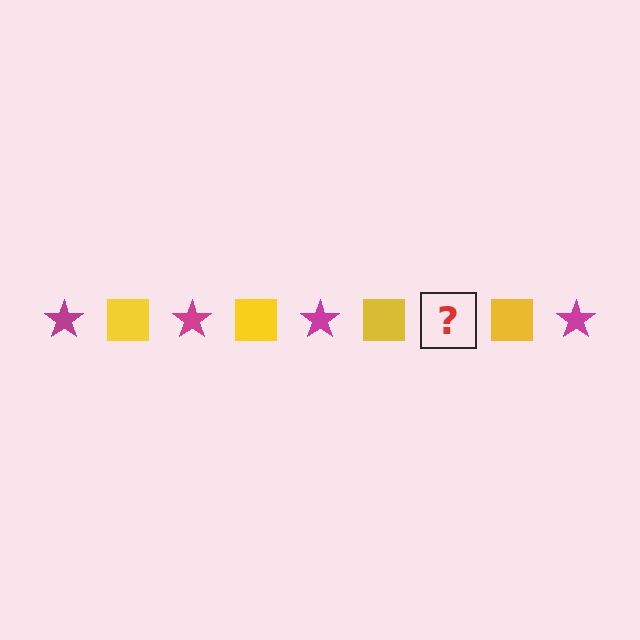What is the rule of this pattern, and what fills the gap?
The rule is that the pattern alternates between magenta star and yellow square. The gap should be filled with a magenta star.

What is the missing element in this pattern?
The missing element is a magenta star.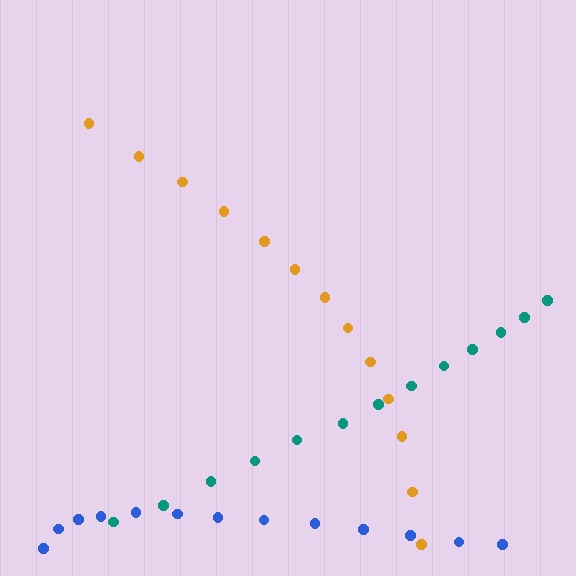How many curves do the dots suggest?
There are 3 distinct paths.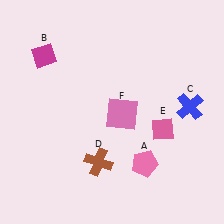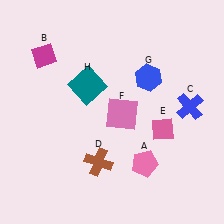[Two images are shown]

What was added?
A blue hexagon (G), a teal square (H) were added in Image 2.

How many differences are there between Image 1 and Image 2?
There are 2 differences between the two images.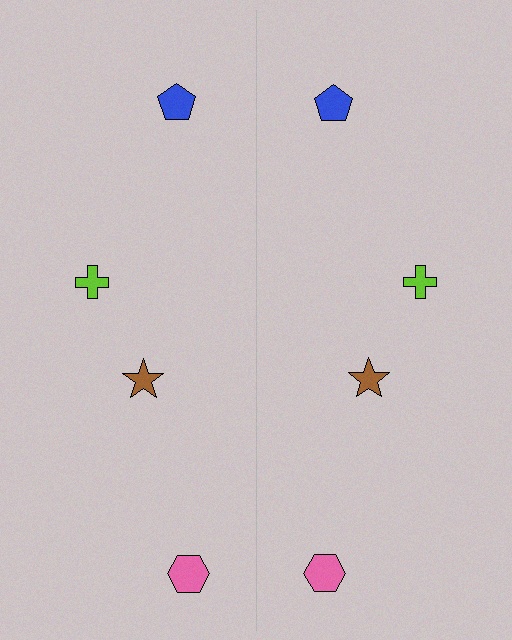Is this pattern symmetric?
Yes, this pattern has bilateral (reflection) symmetry.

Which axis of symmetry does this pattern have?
The pattern has a vertical axis of symmetry running through the center of the image.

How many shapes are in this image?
There are 8 shapes in this image.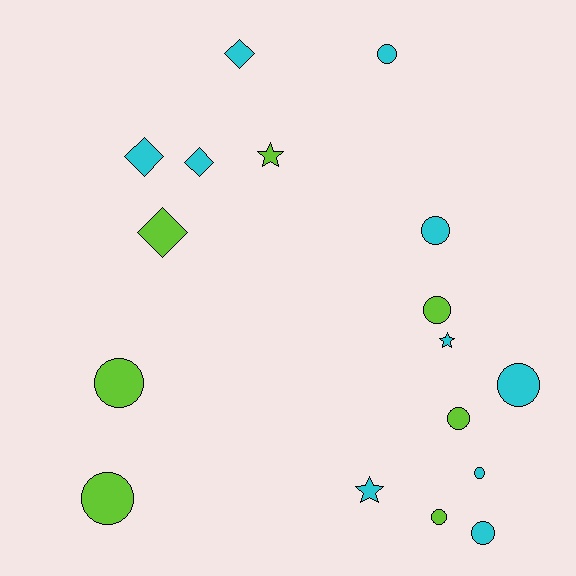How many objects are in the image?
There are 17 objects.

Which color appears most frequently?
Cyan, with 10 objects.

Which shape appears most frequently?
Circle, with 10 objects.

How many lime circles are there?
There are 5 lime circles.